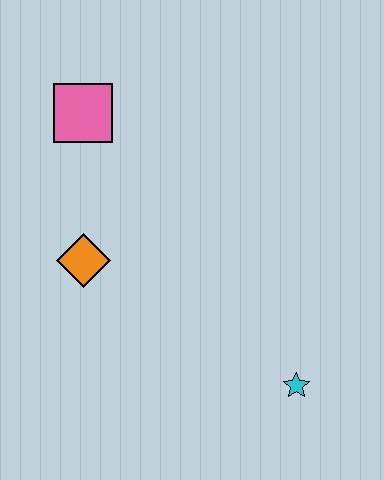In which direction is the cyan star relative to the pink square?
The cyan star is below the pink square.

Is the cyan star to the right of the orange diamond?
Yes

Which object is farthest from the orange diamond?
The cyan star is farthest from the orange diamond.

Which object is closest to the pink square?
The orange diamond is closest to the pink square.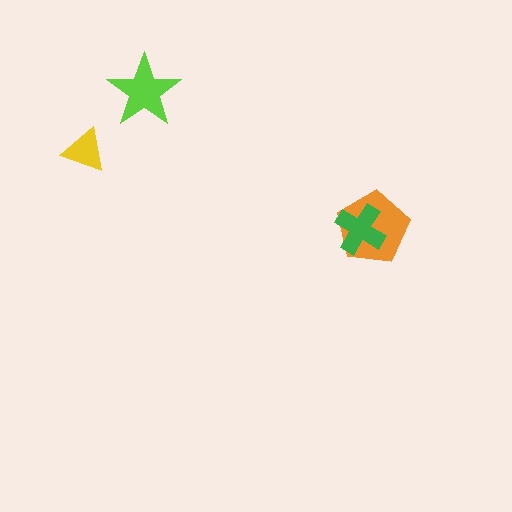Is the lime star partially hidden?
No, no other shape covers it.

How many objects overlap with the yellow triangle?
0 objects overlap with the yellow triangle.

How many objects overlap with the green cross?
1 object overlaps with the green cross.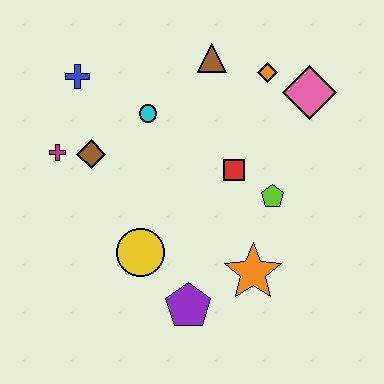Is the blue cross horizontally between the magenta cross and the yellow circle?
Yes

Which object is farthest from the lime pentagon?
The blue cross is farthest from the lime pentagon.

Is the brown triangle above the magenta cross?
Yes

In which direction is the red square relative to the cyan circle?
The red square is to the right of the cyan circle.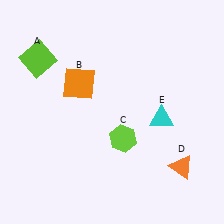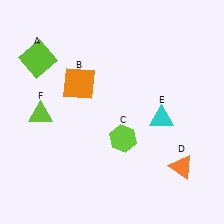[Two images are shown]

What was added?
A lime triangle (F) was added in Image 2.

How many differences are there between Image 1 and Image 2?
There is 1 difference between the two images.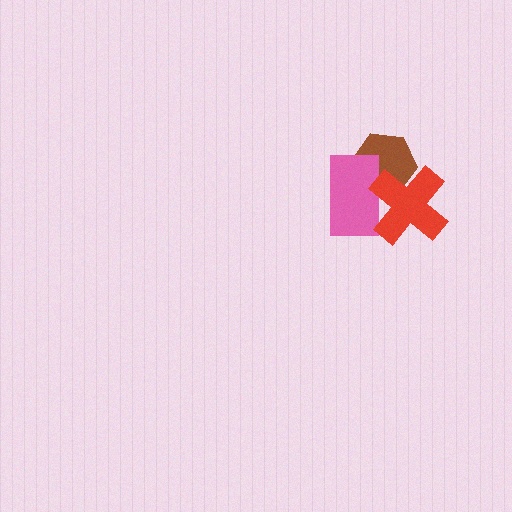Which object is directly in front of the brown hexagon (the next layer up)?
The pink rectangle is directly in front of the brown hexagon.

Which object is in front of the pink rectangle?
The red cross is in front of the pink rectangle.